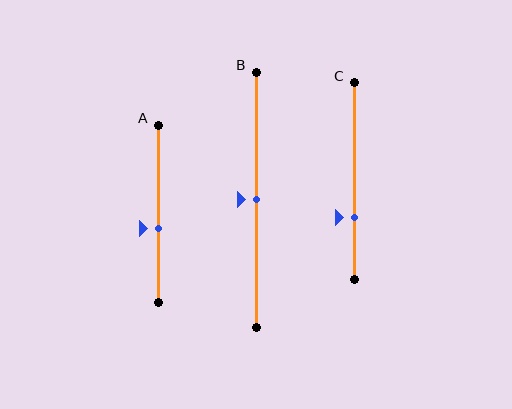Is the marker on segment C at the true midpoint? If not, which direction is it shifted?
No, the marker on segment C is shifted downward by about 19% of the segment length.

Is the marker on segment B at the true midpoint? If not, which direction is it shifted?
Yes, the marker on segment B is at the true midpoint.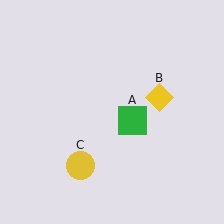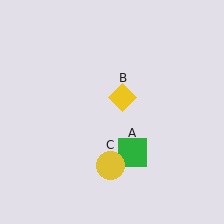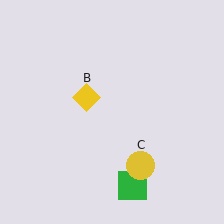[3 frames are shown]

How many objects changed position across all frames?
3 objects changed position: green square (object A), yellow diamond (object B), yellow circle (object C).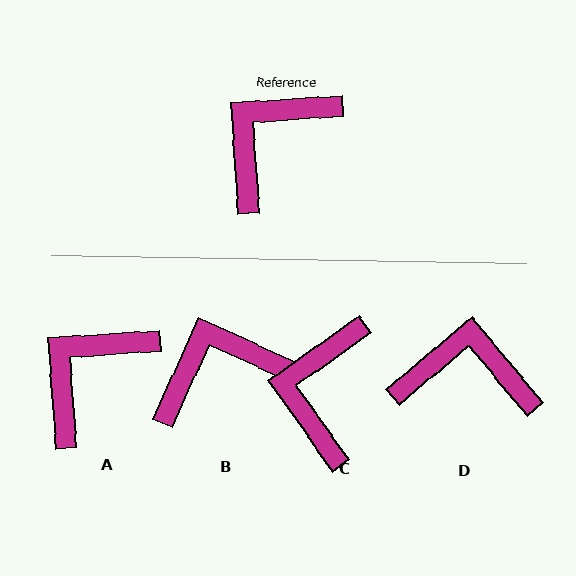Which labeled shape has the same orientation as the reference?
A.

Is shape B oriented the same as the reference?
No, it is off by about 29 degrees.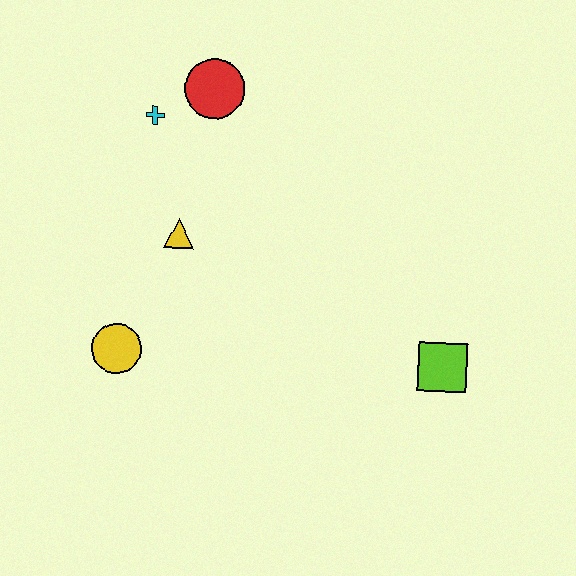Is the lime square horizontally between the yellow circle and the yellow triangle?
No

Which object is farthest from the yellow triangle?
The lime square is farthest from the yellow triangle.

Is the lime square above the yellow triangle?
No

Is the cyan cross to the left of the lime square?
Yes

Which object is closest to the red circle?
The cyan cross is closest to the red circle.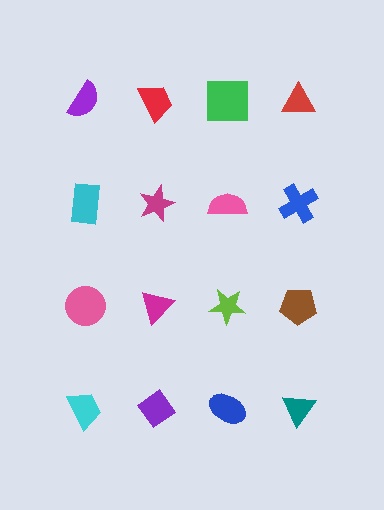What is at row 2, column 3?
A pink semicircle.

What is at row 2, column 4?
A blue cross.